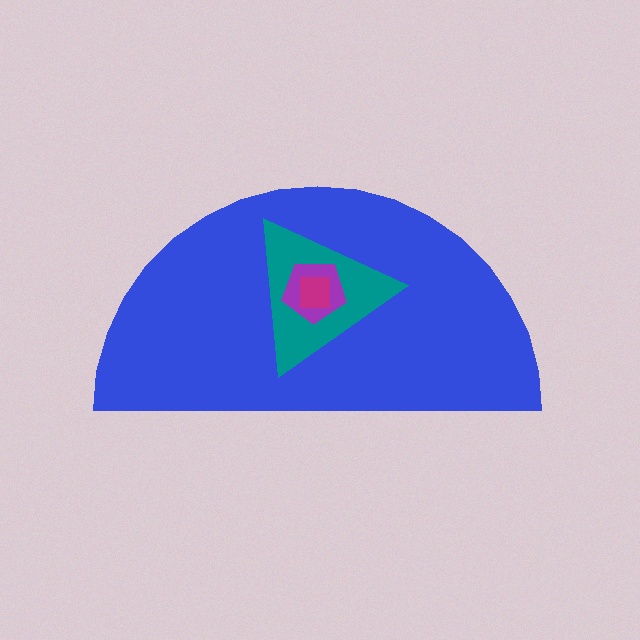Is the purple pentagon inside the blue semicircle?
Yes.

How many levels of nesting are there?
4.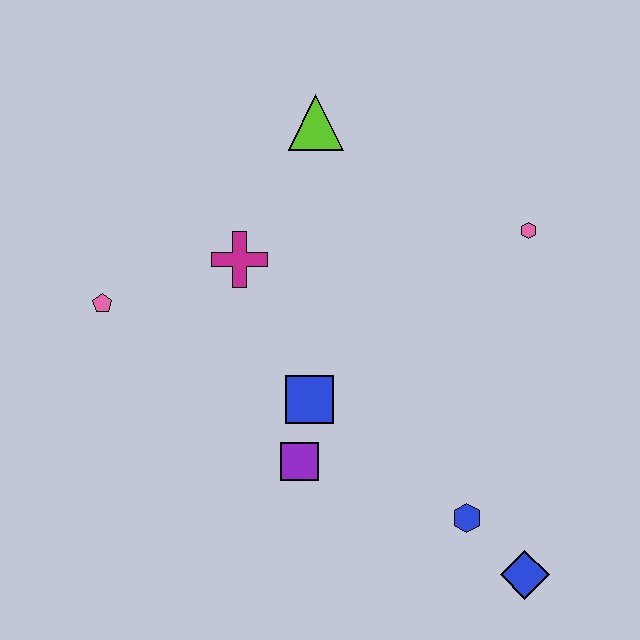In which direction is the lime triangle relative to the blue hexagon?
The lime triangle is above the blue hexagon.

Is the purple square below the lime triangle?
Yes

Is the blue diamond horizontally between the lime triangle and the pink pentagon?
No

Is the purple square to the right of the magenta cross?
Yes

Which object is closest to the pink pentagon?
The magenta cross is closest to the pink pentagon.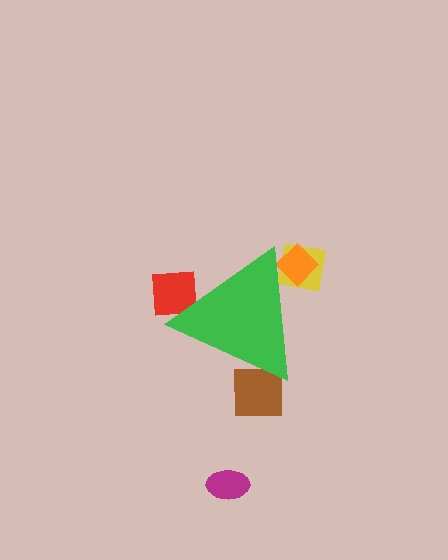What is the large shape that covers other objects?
A green triangle.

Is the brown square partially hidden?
Yes, the brown square is partially hidden behind the green triangle.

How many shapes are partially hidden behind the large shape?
4 shapes are partially hidden.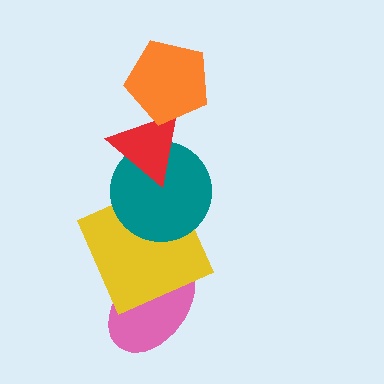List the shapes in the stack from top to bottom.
From top to bottom: the orange pentagon, the red triangle, the teal circle, the yellow square, the pink ellipse.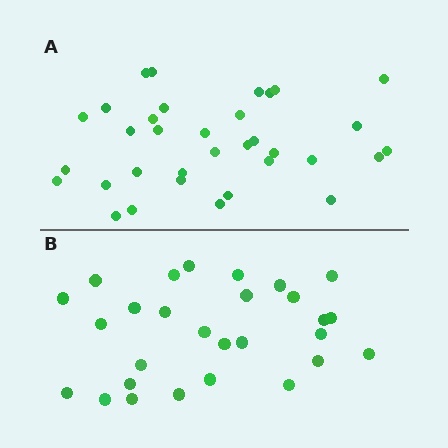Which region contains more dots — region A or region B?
Region A (the top region) has more dots.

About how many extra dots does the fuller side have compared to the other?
Region A has about 6 more dots than region B.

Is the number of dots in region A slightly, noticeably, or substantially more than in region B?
Region A has only slightly more — the two regions are fairly close. The ratio is roughly 1.2 to 1.